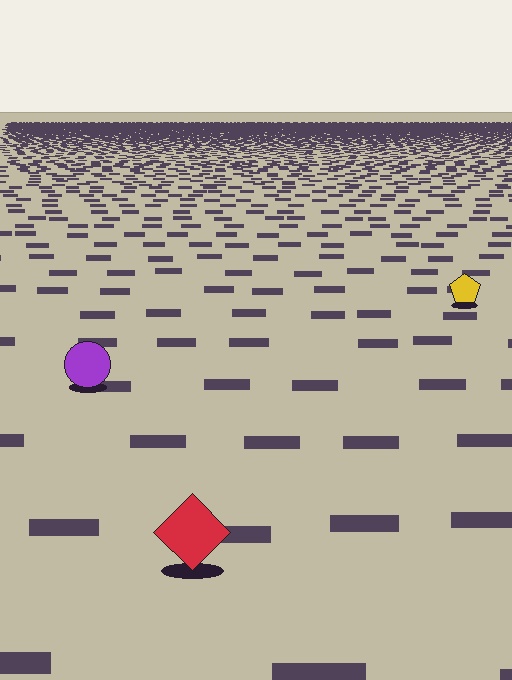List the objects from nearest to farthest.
From nearest to farthest: the red diamond, the purple circle, the yellow pentagon.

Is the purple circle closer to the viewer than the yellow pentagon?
Yes. The purple circle is closer — you can tell from the texture gradient: the ground texture is coarser near it.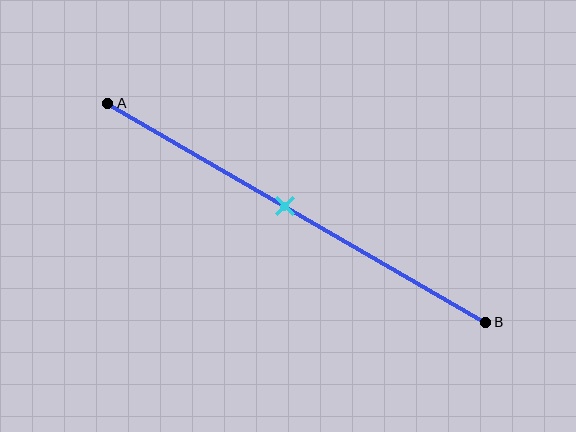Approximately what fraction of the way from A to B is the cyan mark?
The cyan mark is approximately 45% of the way from A to B.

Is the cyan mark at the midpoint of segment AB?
No, the mark is at about 45% from A, not at the 50% midpoint.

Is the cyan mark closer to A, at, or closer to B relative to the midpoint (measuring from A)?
The cyan mark is closer to point A than the midpoint of segment AB.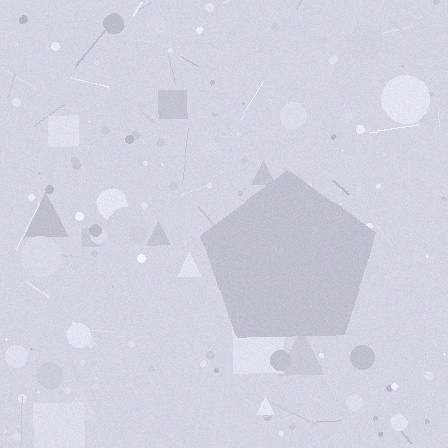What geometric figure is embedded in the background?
A pentagon is embedded in the background.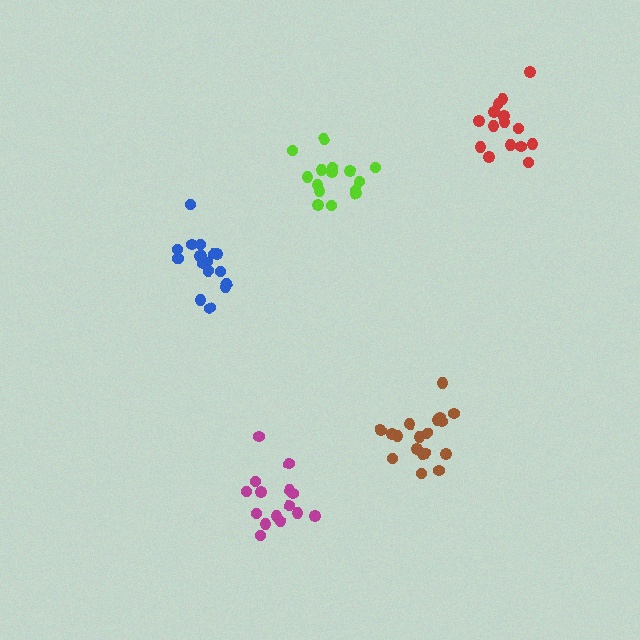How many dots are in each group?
Group 1: 15 dots, Group 2: 18 dots, Group 3: 15 dots, Group 4: 18 dots, Group 5: 15 dots (81 total).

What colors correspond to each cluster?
The clusters are colored: lime, blue, magenta, brown, red.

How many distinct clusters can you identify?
There are 5 distinct clusters.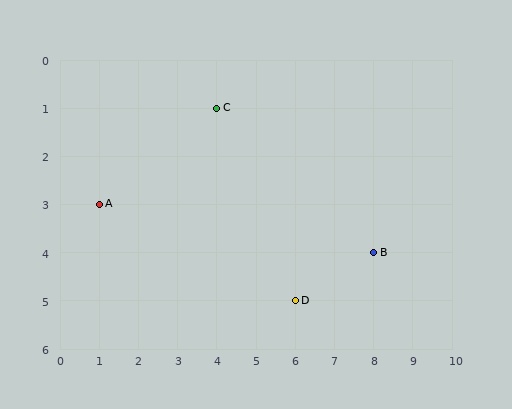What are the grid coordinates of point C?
Point C is at grid coordinates (4, 1).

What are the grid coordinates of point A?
Point A is at grid coordinates (1, 3).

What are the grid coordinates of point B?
Point B is at grid coordinates (8, 4).